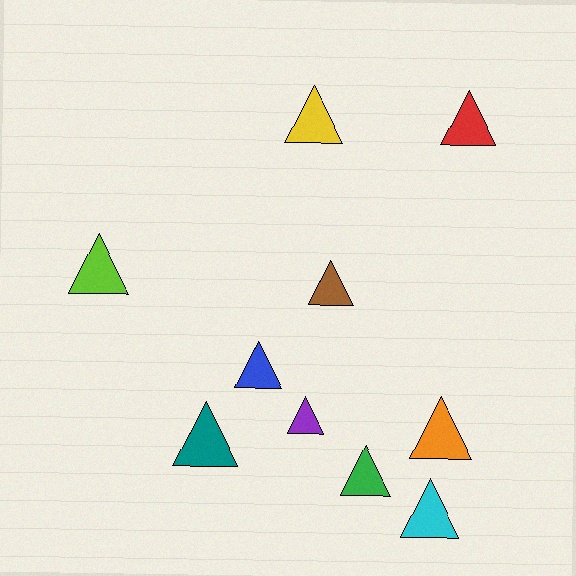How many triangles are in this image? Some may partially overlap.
There are 10 triangles.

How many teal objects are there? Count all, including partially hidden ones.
There is 1 teal object.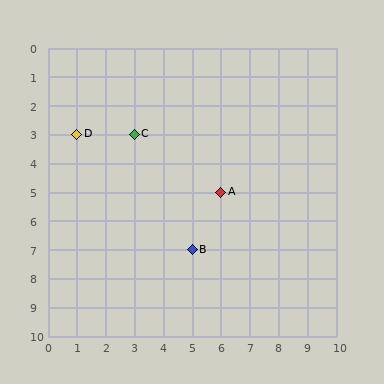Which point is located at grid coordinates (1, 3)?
Point D is at (1, 3).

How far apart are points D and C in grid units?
Points D and C are 2 columns apart.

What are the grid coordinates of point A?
Point A is at grid coordinates (6, 5).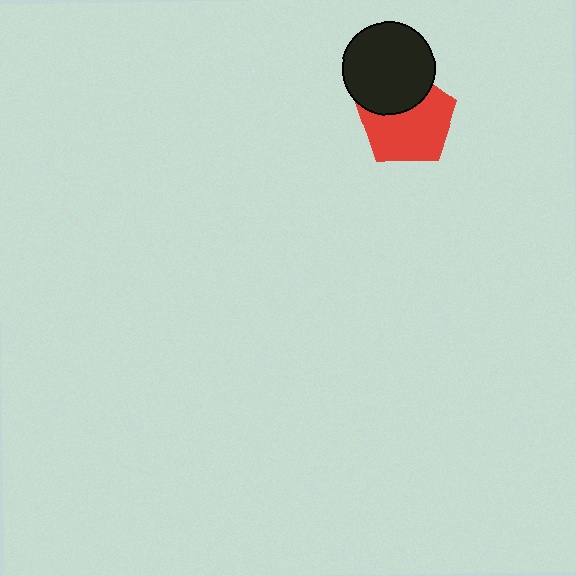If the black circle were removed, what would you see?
You would see the complete red pentagon.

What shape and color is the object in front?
The object in front is a black circle.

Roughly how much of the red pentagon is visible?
Most of it is visible (roughly 67%).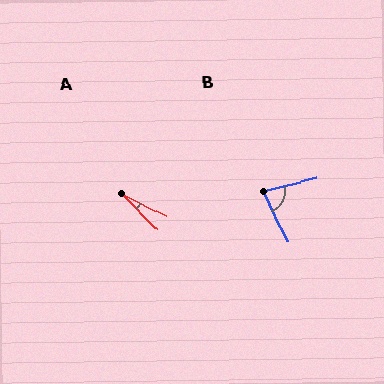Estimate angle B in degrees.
Approximately 79 degrees.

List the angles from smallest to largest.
A (18°), B (79°).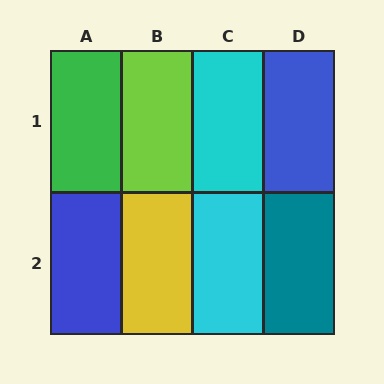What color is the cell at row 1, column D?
Blue.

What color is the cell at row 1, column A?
Green.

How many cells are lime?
1 cell is lime.